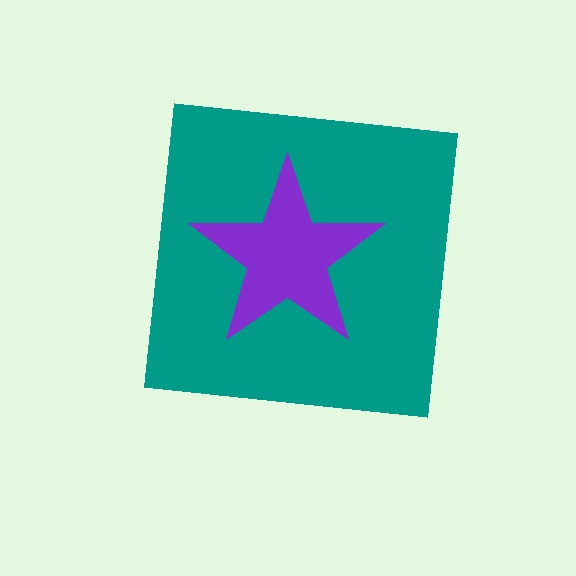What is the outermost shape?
The teal square.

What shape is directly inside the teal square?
The purple star.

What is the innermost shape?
The purple star.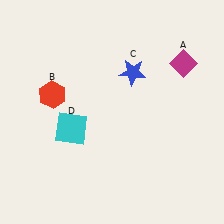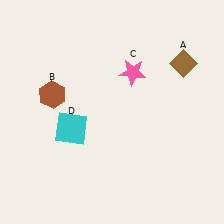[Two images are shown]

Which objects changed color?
A changed from magenta to brown. B changed from red to brown. C changed from blue to pink.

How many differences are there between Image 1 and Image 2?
There are 3 differences between the two images.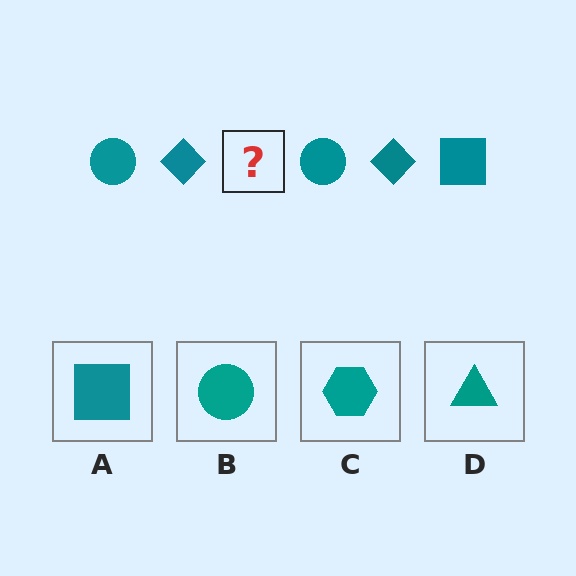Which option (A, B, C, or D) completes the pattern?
A.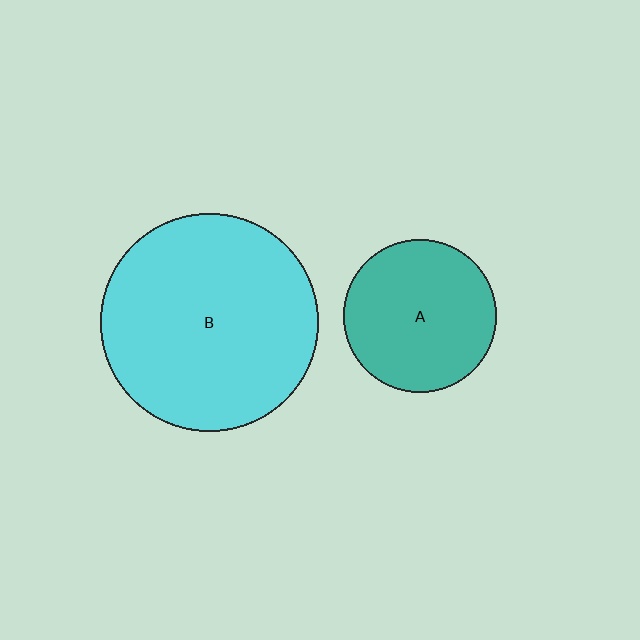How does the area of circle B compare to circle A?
Approximately 2.0 times.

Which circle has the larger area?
Circle B (cyan).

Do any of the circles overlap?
No, none of the circles overlap.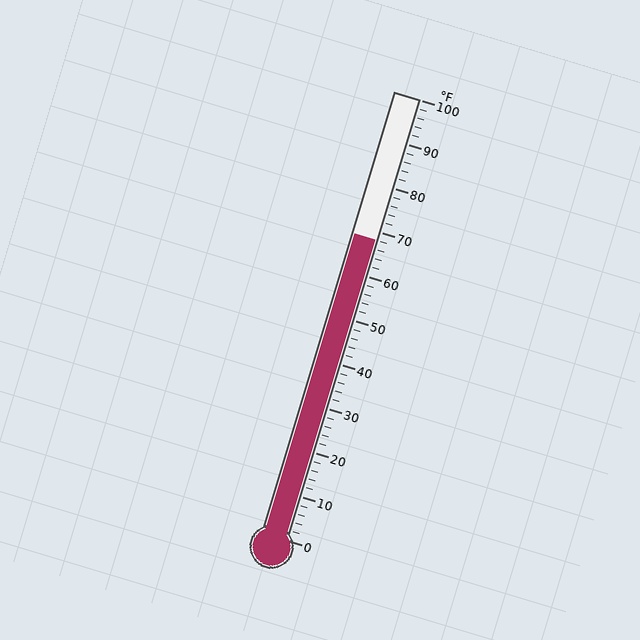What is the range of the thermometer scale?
The thermometer scale ranges from 0°F to 100°F.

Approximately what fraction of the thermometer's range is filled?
The thermometer is filled to approximately 70% of its range.